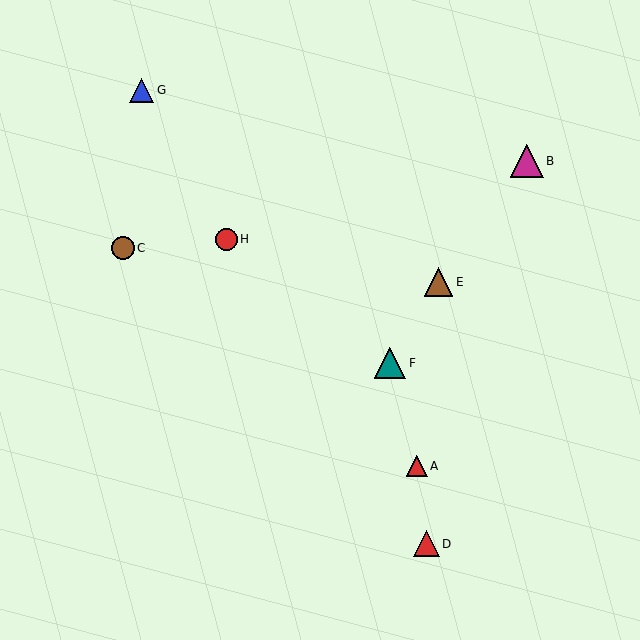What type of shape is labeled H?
Shape H is a red circle.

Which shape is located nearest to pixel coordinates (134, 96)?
The blue triangle (labeled G) at (142, 90) is nearest to that location.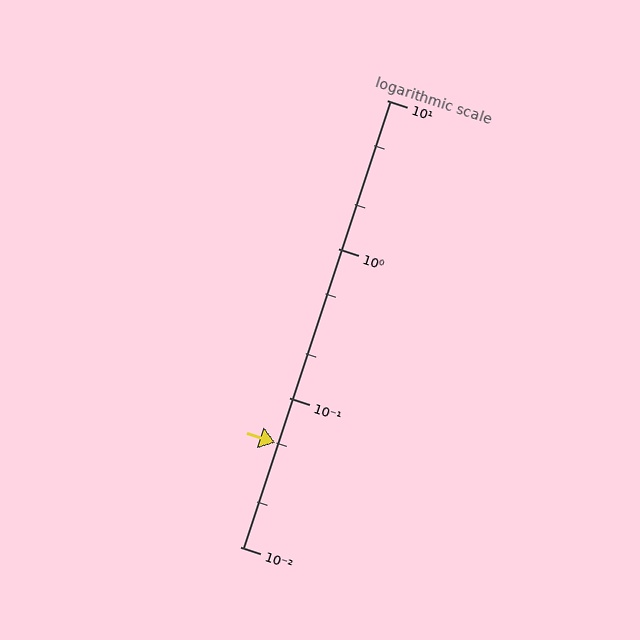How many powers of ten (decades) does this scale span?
The scale spans 3 decades, from 0.01 to 10.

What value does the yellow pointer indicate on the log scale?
The pointer indicates approximately 0.05.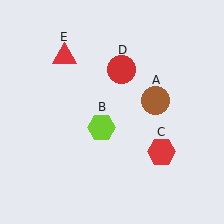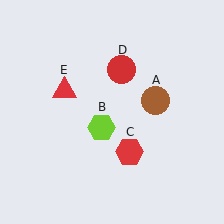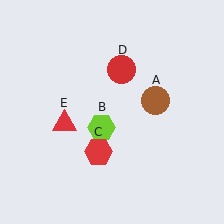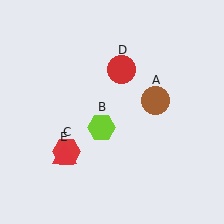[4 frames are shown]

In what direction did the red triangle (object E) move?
The red triangle (object E) moved down.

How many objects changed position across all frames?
2 objects changed position: red hexagon (object C), red triangle (object E).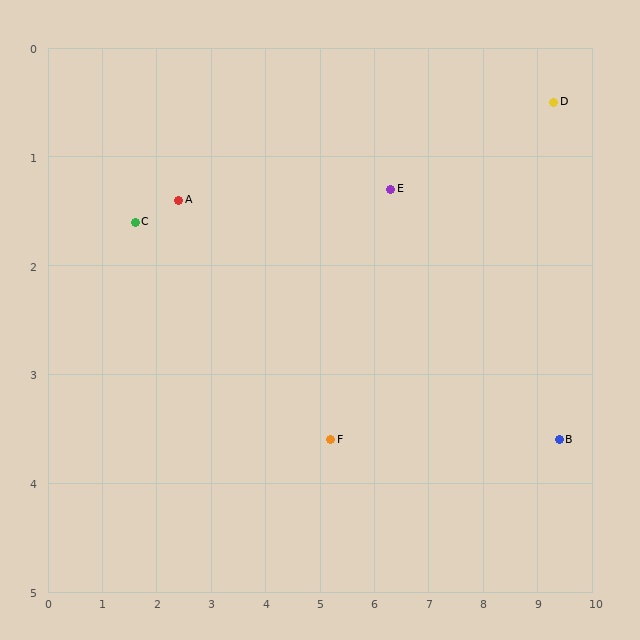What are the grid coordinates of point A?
Point A is at approximately (2.4, 1.4).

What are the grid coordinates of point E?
Point E is at approximately (6.3, 1.3).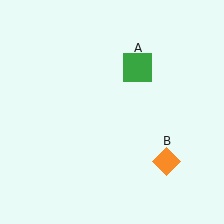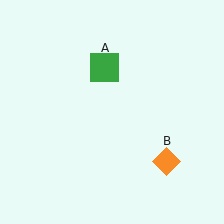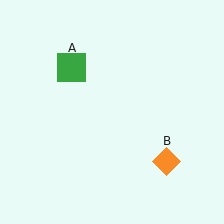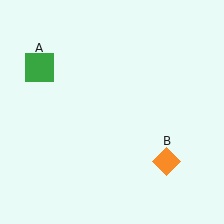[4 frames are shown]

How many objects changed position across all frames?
1 object changed position: green square (object A).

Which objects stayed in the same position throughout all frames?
Orange diamond (object B) remained stationary.